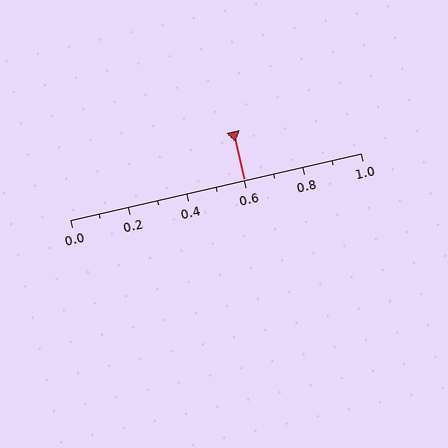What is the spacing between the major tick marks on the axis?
The major ticks are spaced 0.2 apart.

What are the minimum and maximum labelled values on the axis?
The axis runs from 0.0 to 1.0.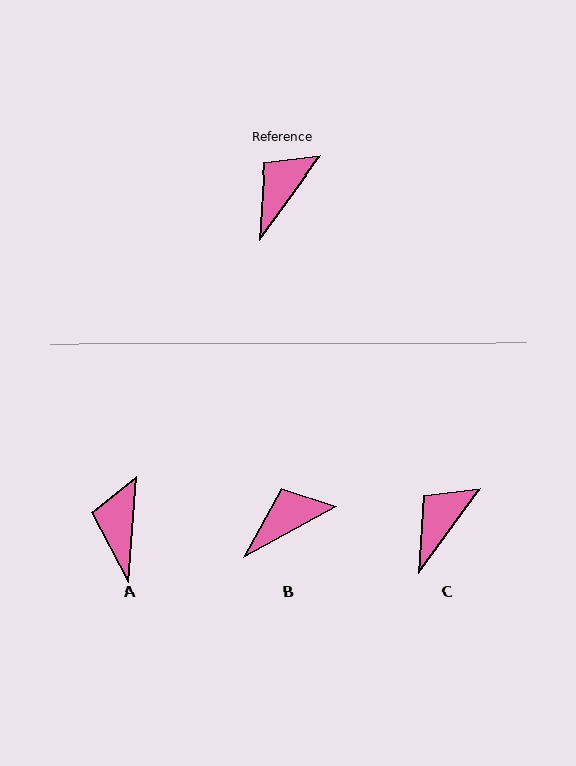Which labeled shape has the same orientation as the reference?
C.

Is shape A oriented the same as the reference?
No, it is off by about 31 degrees.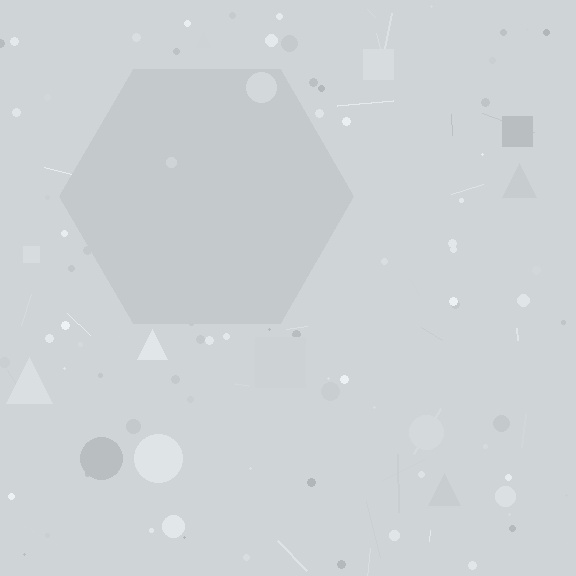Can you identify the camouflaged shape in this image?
The camouflaged shape is a hexagon.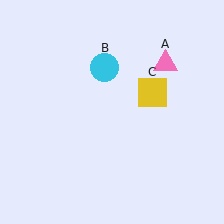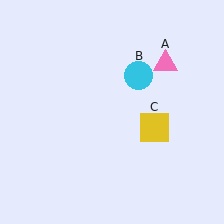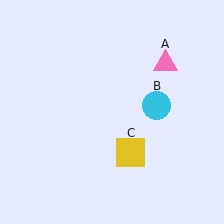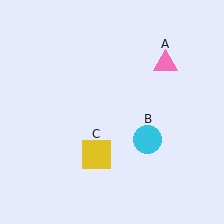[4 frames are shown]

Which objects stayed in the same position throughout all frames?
Pink triangle (object A) remained stationary.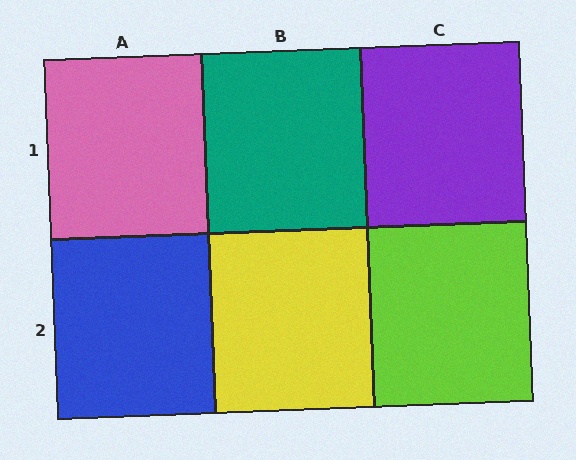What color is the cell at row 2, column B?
Yellow.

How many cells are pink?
1 cell is pink.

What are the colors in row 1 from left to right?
Pink, teal, purple.